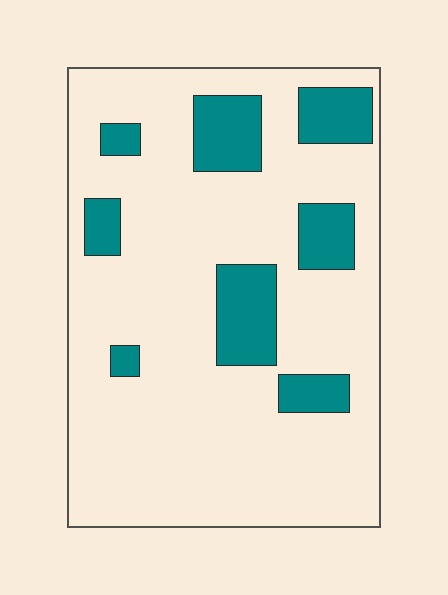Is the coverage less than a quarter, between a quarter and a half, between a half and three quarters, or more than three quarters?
Less than a quarter.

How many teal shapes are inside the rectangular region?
8.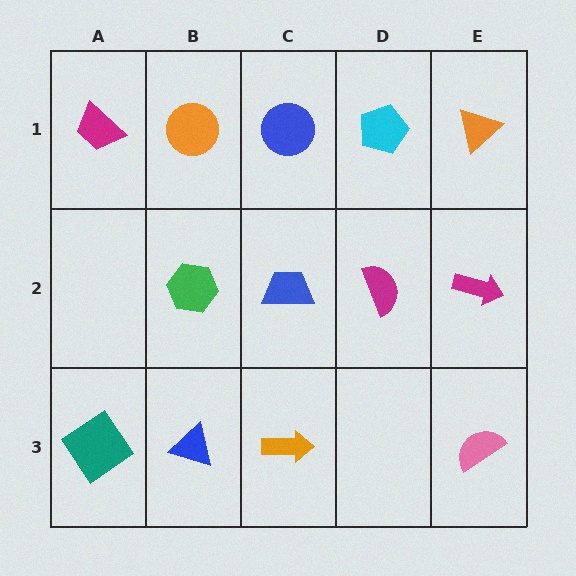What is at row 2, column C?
A blue trapezoid.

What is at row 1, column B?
An orange circle.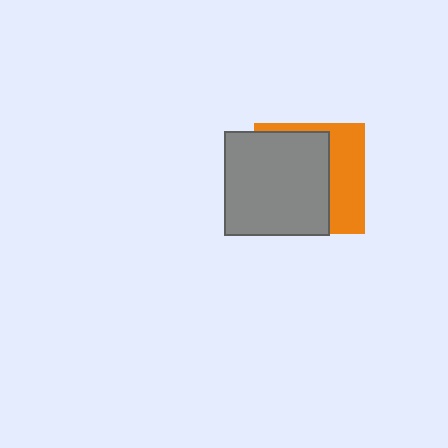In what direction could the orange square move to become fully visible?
The orange square could move right. That would shift it out from behind the gray square entirely.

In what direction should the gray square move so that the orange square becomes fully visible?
The gray square should move left. That is the shortest direction to clear the overlap and leave the orange square fully visible.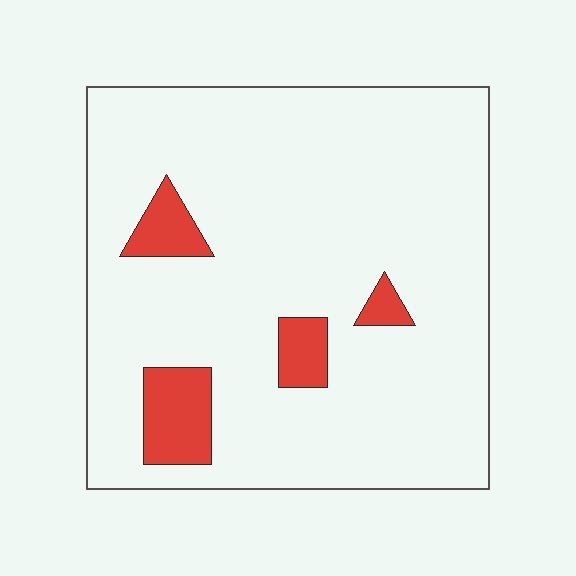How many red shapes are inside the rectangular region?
4.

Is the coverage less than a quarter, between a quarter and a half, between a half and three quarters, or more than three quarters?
Less than a quarter.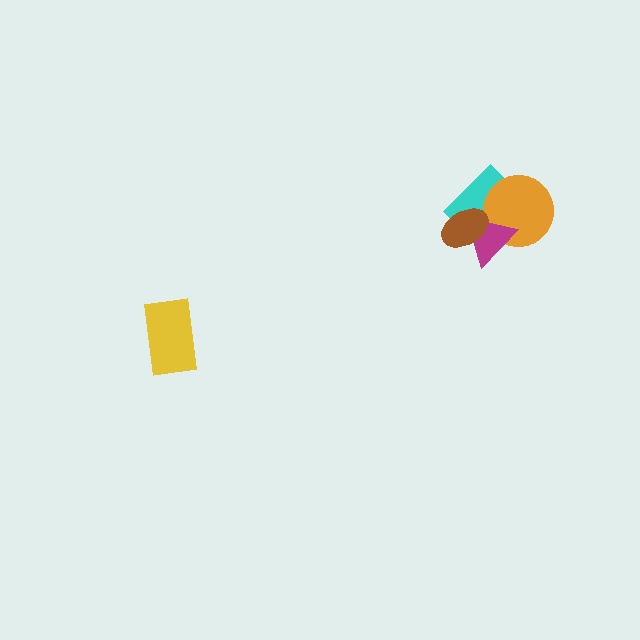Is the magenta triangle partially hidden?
Yes, it is partially covered by another shape.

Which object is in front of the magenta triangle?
The brown ellipse is in front of the magenta triangle.